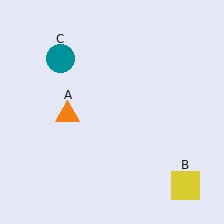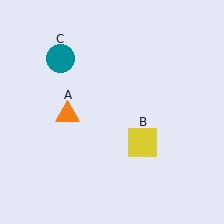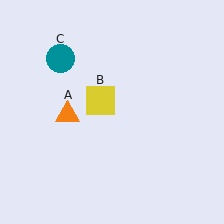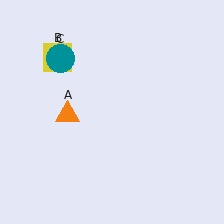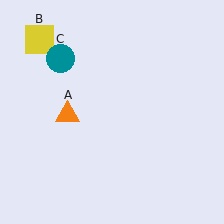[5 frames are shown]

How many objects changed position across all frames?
1 object changed position: yellow square (object B).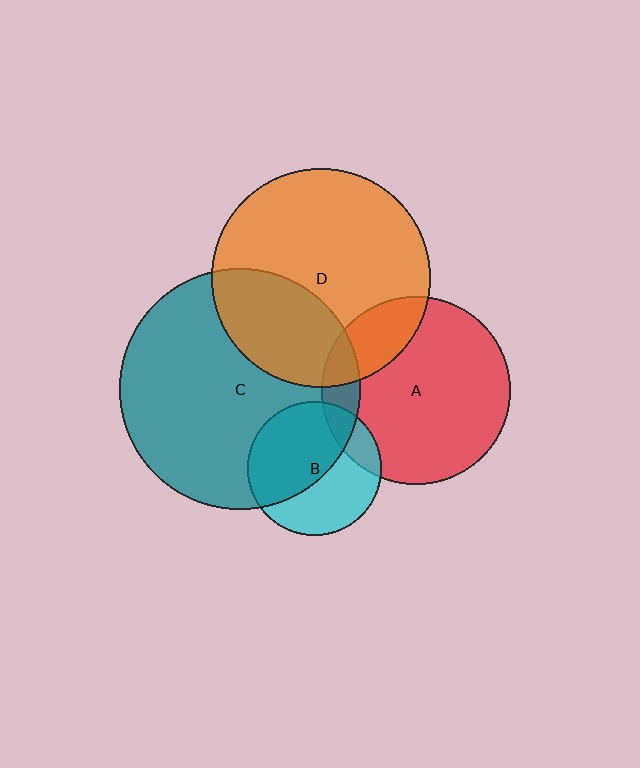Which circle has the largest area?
Circle C (teal).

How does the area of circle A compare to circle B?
Approximately 2.0 times.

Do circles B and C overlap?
Yes.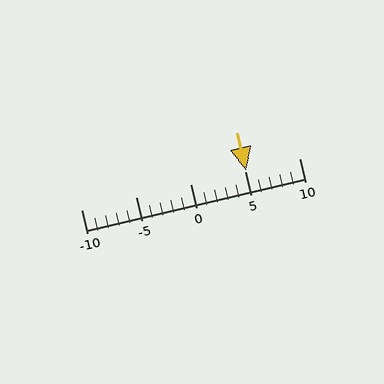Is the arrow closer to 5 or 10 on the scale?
The arrow is closer to 5.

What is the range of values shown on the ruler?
The ruler shows values from -10 to 10.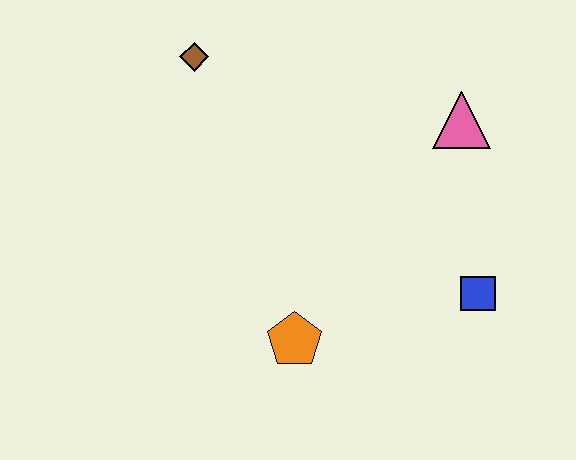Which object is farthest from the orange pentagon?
The brown diamond is farthest from the orange pentagon.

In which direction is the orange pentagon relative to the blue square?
The orange pentagon is to the left of the blue square.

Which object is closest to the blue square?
The pink triangle is closest to the blue square.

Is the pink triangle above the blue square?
Yes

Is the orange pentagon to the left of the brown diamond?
No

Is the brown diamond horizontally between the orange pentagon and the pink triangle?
No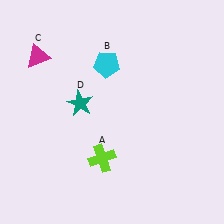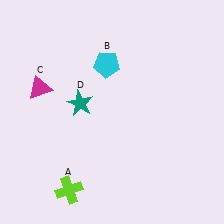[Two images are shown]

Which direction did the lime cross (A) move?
The lime cross (A) moved left.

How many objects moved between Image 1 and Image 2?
2 objects moved between the two images.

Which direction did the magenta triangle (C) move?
The magenta triangle (C) moved down.